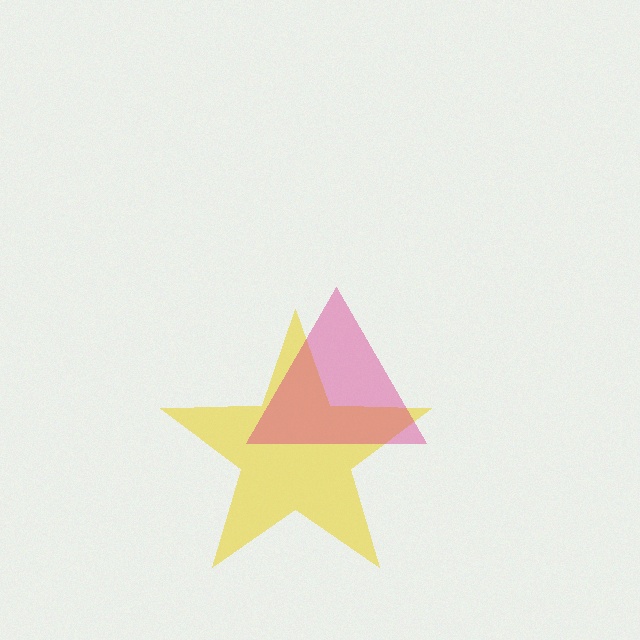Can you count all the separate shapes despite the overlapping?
Yes, there are 2 separate shapes.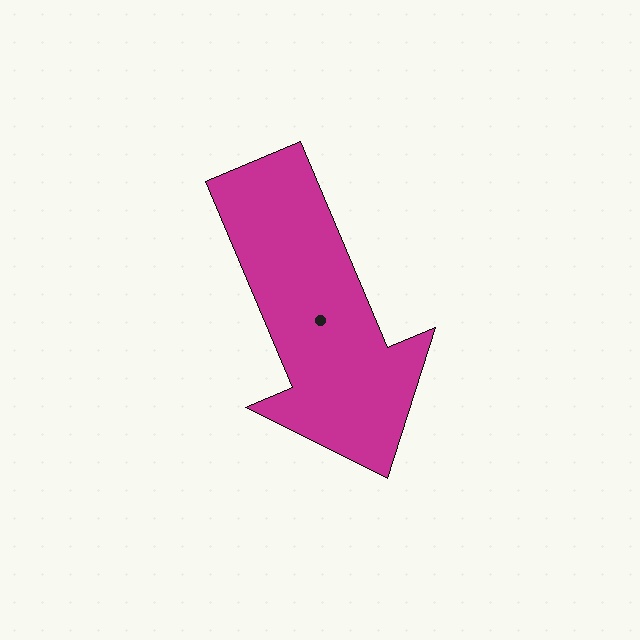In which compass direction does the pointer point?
Southeast.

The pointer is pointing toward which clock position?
Roughly 5 o'clock.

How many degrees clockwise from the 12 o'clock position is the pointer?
Approximately 157 degrees.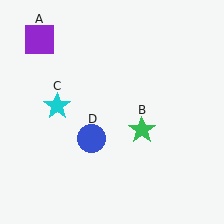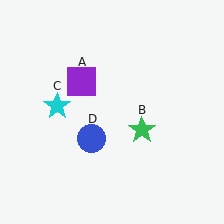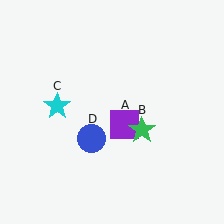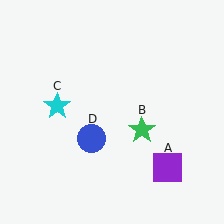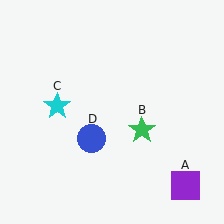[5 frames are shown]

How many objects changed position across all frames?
1 object changed position: purple square (object A).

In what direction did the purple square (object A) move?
The purple square (object A) moved down and to the right.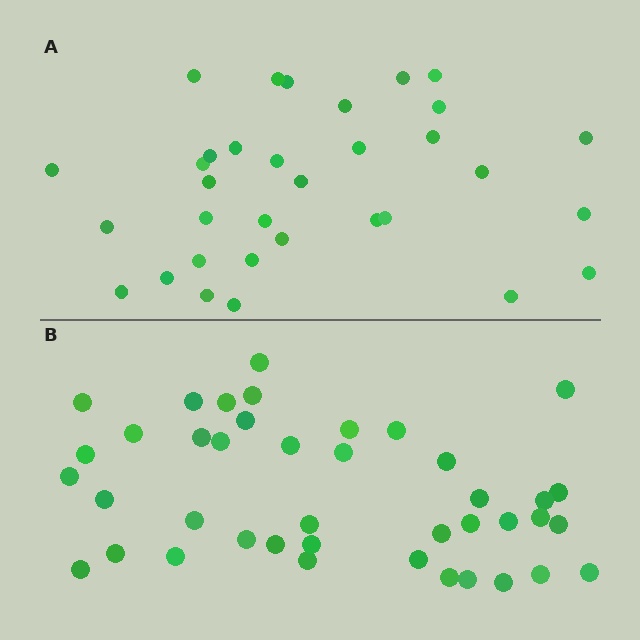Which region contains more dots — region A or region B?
Region B (the bottom region) has more dots.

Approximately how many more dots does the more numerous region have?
Region B has roughly 8 or so more dots than region A.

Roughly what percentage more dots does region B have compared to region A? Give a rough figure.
About 25% more.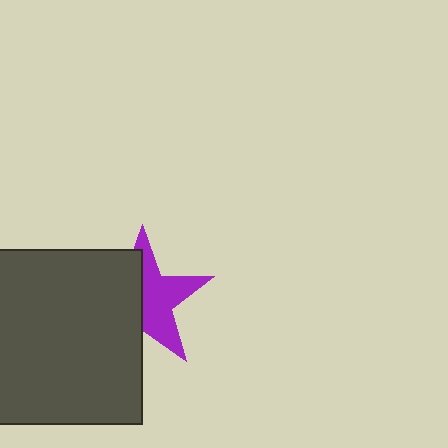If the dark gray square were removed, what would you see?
You would see the complete purple star.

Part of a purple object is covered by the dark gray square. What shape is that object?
It is a star.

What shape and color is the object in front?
The object in front is a dark gray square.